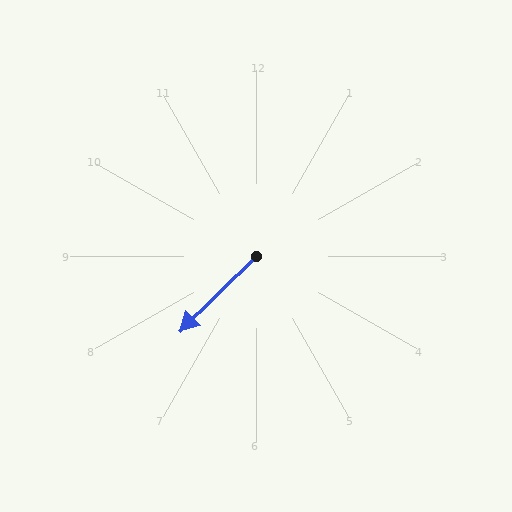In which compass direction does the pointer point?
Southwest.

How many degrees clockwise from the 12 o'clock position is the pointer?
Approximately 225 degrees.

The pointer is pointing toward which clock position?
Roughly 8 o'clock.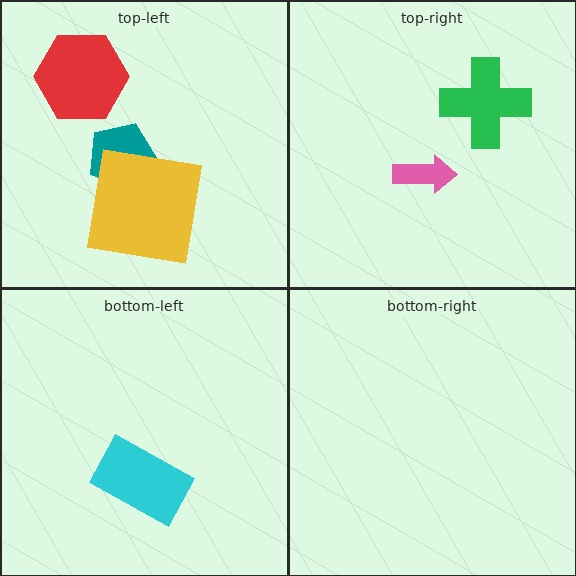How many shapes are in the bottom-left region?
1.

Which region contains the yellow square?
The top-left region.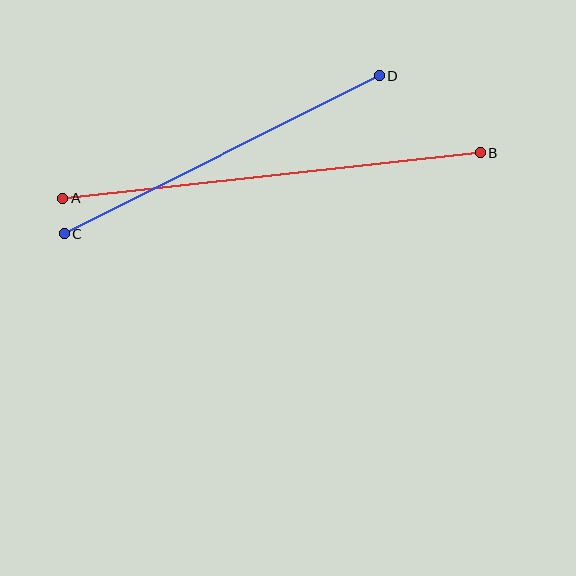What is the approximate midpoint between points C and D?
The midpoint is at approximately (222, 155) pixels.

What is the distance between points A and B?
The distance is approximately 420 pixels.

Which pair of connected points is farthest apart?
Points A and B are farthest apart.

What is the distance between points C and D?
The distance is approximately 352 pixels.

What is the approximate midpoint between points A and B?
The midpoint is at approximately (271, 175) pixels.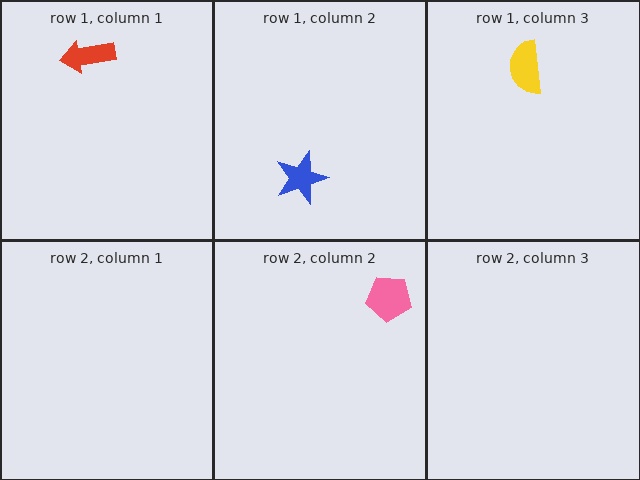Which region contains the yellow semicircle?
The row 1, column 3 region.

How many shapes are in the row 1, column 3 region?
1.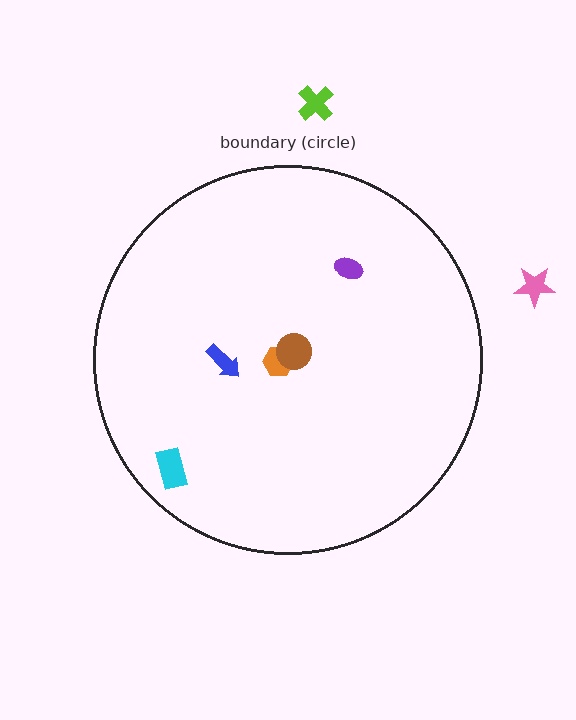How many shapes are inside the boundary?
5 inside, 2 outside.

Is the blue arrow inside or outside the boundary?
Inside.